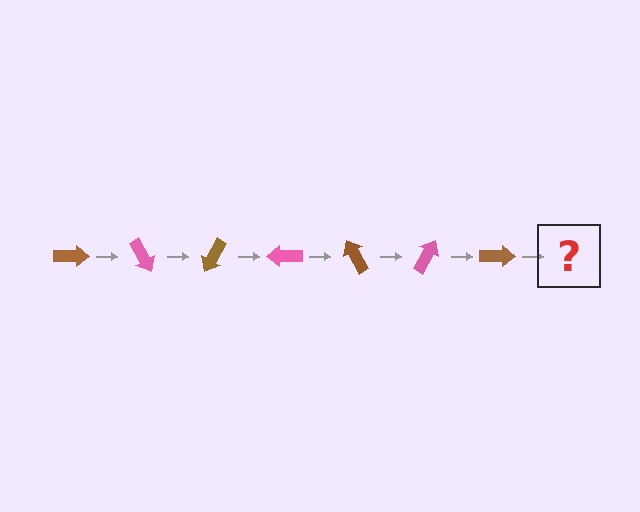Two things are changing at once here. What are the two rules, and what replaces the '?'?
The two rules are that it rotates 60 degrees each step and the color cycles through brown and pink. The '?' should be a pink arrow, rotated 420 degrees from the start.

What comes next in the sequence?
The next element should be a pink arrow, rotated 420 degrees from the start.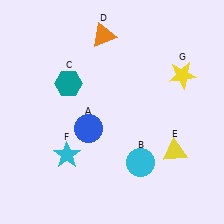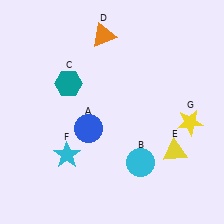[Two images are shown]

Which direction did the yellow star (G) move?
The yellow star (G) moved down.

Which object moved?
The yellow star (G) moved down.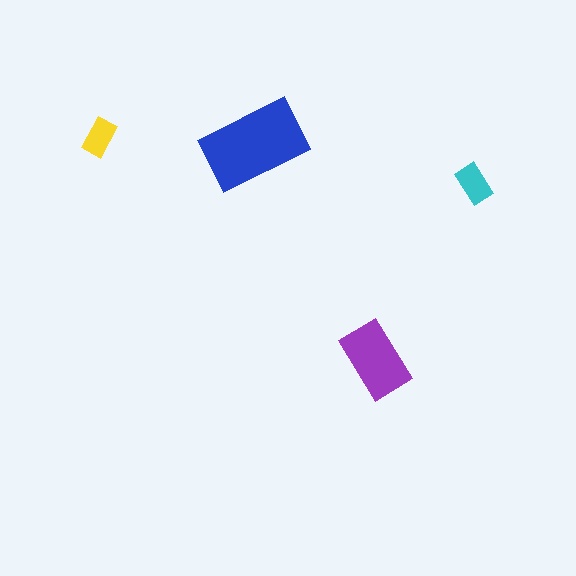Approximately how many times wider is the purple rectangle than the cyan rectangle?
About 2 times wider.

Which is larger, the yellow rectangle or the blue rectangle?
The blue one.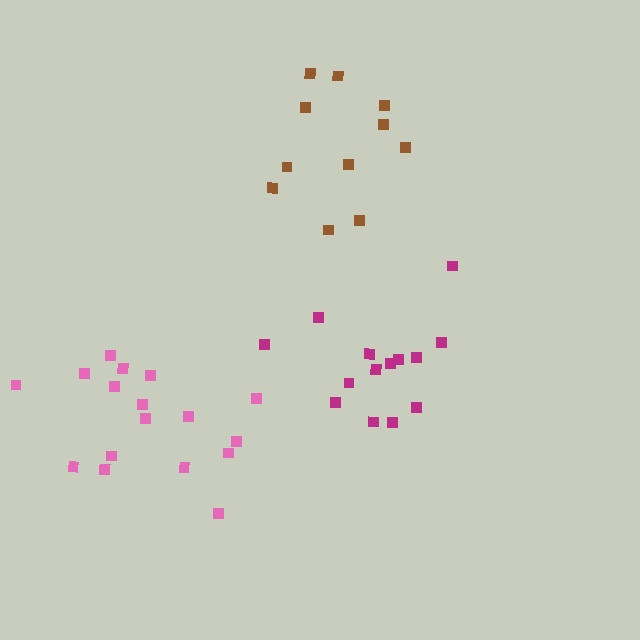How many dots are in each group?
Group 1: 14 dots, Group 2: 11 dots, Group 3: 17 dots (42 total).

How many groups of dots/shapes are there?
There are 3 groups.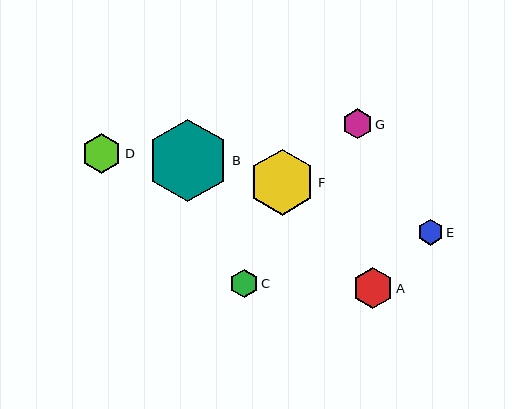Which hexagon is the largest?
Hexagon B is the largest with a size of approximately 83 pixels.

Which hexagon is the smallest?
Hexagon E is the smallest with a size of approximately 26 pixels.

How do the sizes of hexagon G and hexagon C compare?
Hexagon G and hexagon C are approximately the same size.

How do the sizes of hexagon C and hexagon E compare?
Hexagon C and hexagon E are approximately the same size.